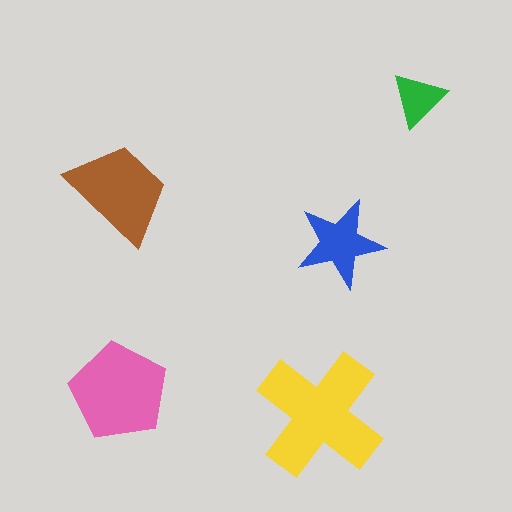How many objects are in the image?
There are 5 objects in the image.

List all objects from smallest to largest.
The green triangle, the blue star, the brown trapezoid, the pink pentagon, the yellow cross.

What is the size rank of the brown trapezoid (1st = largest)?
3rd.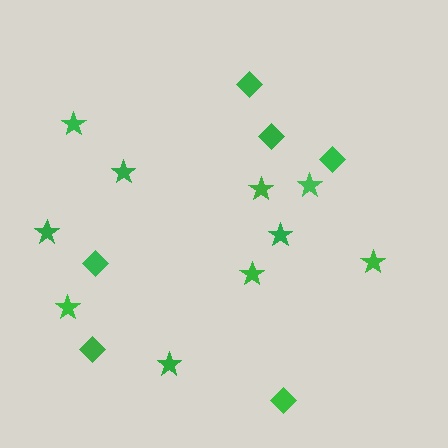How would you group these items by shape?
There are 2 groups: one group of diamonds (6) and one group of stars (10).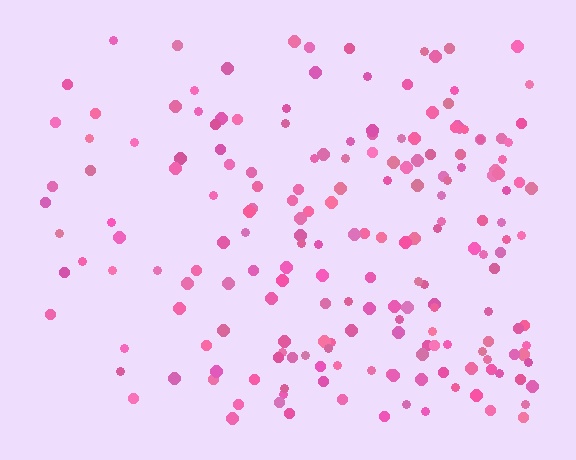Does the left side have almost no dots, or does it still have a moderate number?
Still a moderate number, just noticeably fewer than the right.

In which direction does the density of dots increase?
From left to right, with the right side densest.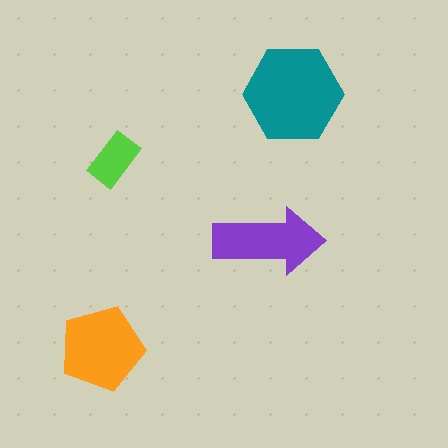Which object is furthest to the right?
The teal hexagon is rightmost.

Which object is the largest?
The teal hexagon.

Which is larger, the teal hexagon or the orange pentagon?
The teal hexagon.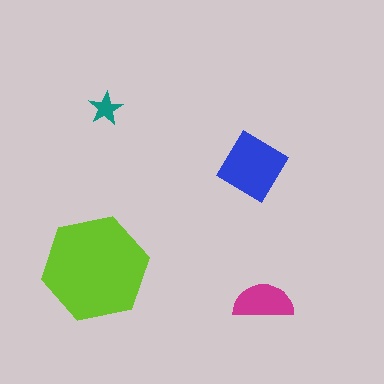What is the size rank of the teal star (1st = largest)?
4th.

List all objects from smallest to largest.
The teal star, the magenta semicircle, the blue diamond, the lime hexagon.